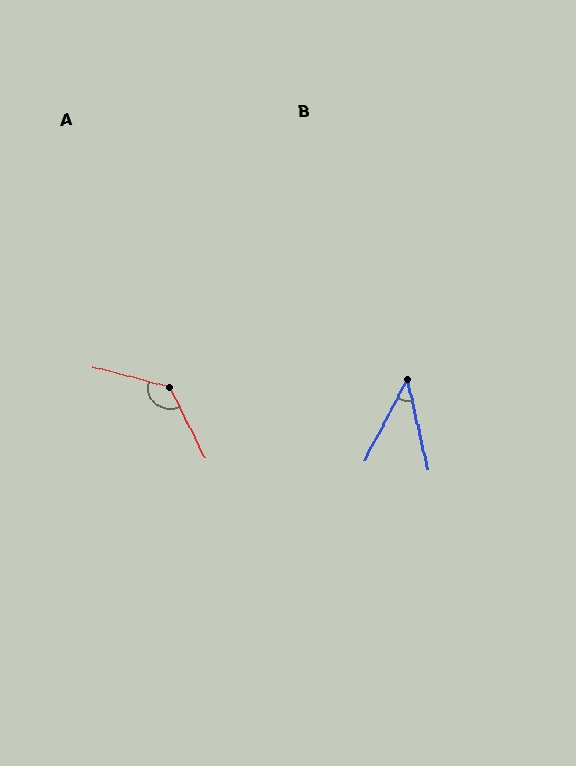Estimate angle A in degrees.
Approximately 131 degrees.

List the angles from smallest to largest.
B (40°), A (131°).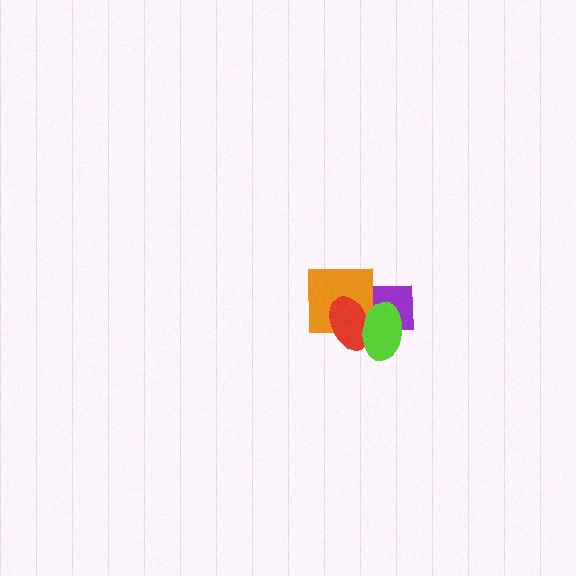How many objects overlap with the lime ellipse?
3 objects overlap with the lime ellipse.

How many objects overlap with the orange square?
3 objects overlap with the orange square.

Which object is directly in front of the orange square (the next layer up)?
The red ellipse is directly in front of the orange square.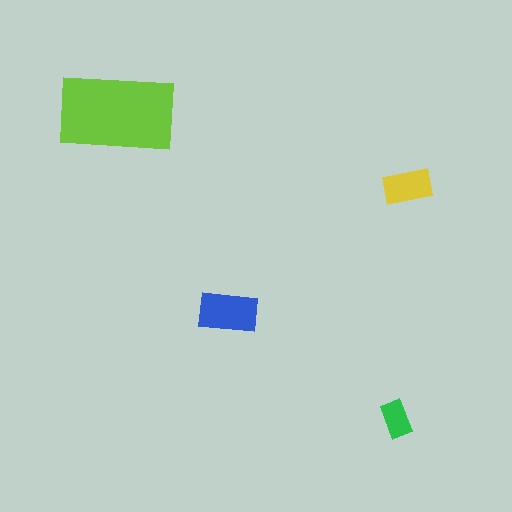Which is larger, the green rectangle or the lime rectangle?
The lime one.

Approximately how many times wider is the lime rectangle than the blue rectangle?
About 2 times wider.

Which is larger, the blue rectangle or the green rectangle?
The blue one.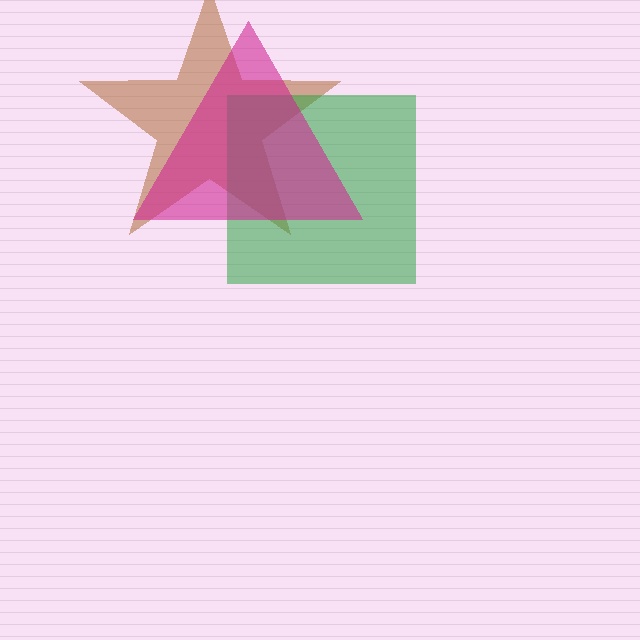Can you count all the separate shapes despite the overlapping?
Yes, there are 3 separate shapes.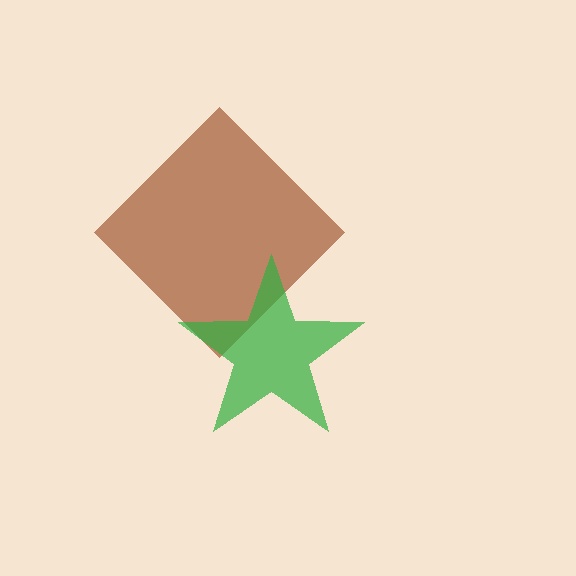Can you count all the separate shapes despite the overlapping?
Yes, there are 2 separate shapes.